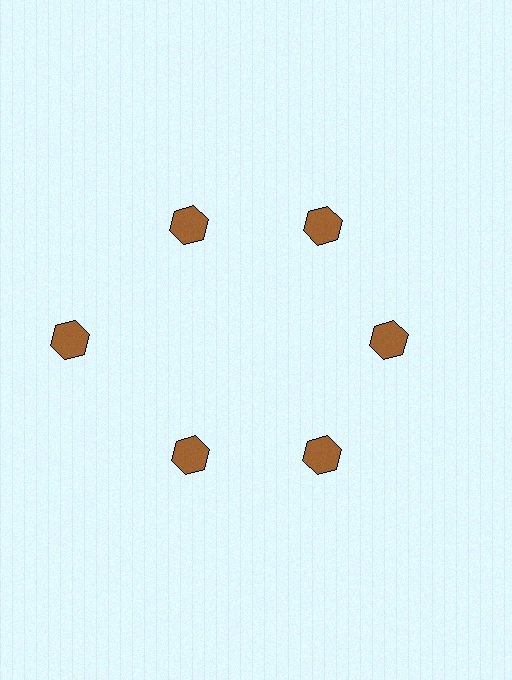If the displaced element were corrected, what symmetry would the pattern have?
It would have 6-fold rotational symmetry — the pattern would map onto itself every 60 degrees.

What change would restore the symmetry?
The symmetry would be restored by moving it inward, back onto the ring so that all 6 hexagons sit at equal angles and equal distance from the center.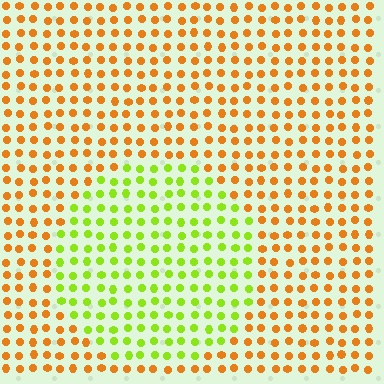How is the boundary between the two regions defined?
The boundary is defined purely by a slight shift in hue (about 57 degrees). Spacing, size, and orientation are identical on both sides.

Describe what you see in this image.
The image is filled with small orange elements in a uniform arrangement. A circle-shaped region is visible where the elements are tinted to a slightly different hue, forming a subtle color boundary.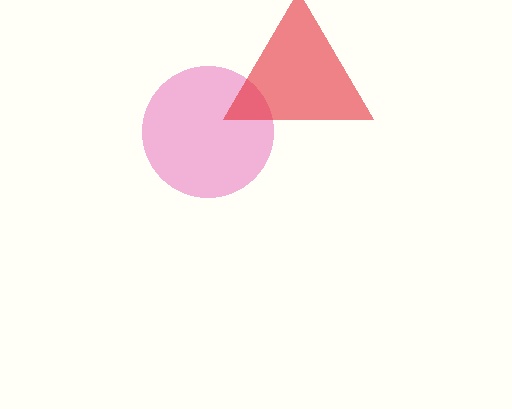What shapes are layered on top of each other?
The layered shapes are: a pink circle, a red triangle.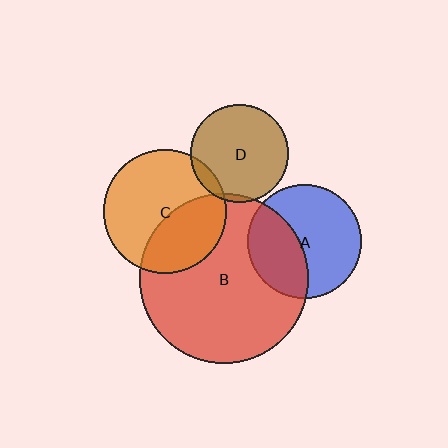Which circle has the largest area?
Circle B (red).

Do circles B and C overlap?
Yes.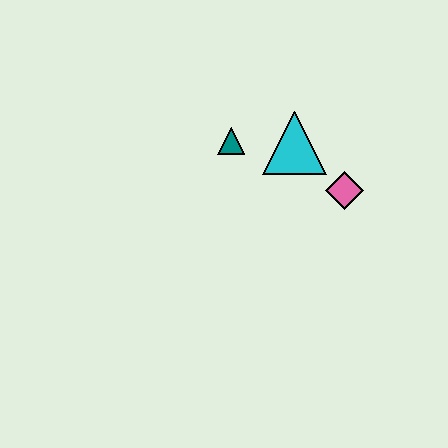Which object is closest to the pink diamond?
The cyan triangle is closest to the pink diamond.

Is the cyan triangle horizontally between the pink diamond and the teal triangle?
Yes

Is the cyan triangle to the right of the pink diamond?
No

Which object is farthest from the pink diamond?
The teal triangle is farthest from the pink diamond.